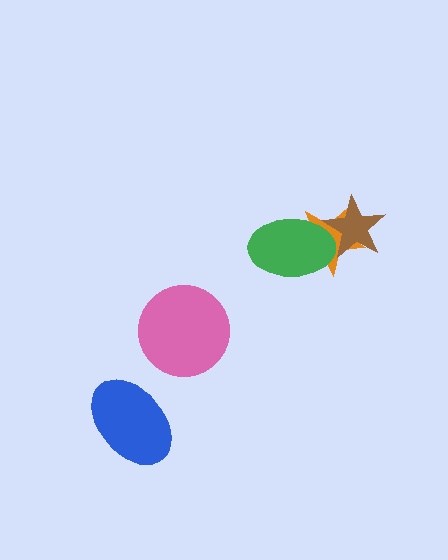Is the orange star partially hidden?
Yes, it is partially covered by another shape.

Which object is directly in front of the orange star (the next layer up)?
The brown star is directly in front of the orange star.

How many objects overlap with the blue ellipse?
0 objects overlap with the blue ellipse.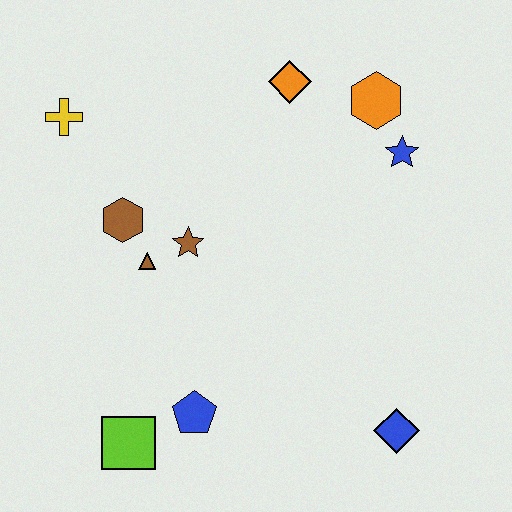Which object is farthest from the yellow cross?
The blue diamond is farthest from the yellow cross.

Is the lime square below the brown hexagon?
Yes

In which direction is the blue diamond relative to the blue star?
The blue diamond is below the blue star.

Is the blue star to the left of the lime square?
No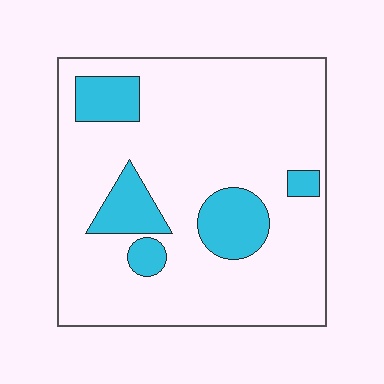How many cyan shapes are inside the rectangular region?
5.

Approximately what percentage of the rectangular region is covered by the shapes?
Approximately 15%.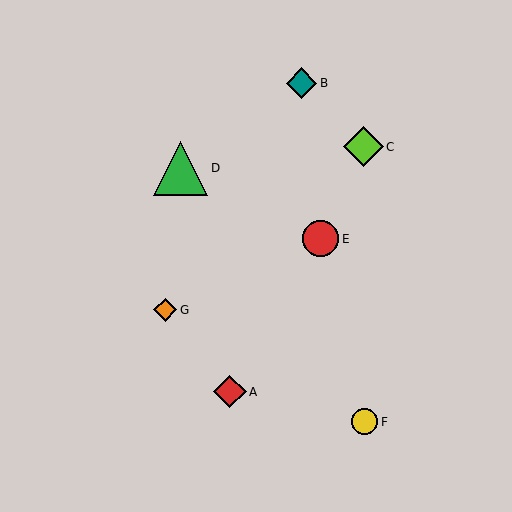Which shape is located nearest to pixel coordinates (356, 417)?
The yellow circle (labeled F) at (365, 422) is nearest to that location.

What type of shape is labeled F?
Shape F is a yellow circle.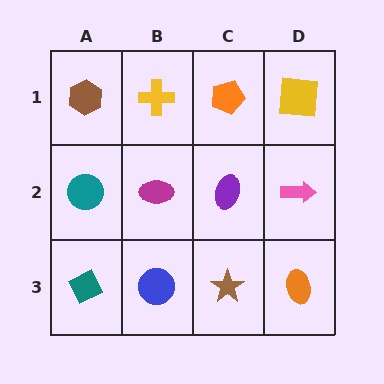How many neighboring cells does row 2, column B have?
4.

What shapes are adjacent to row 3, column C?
A purple ellipse (row 2, column C), a blue circle (row 3, column B), an orange ellipse (row 3, column D).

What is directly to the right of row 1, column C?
A yellow square.